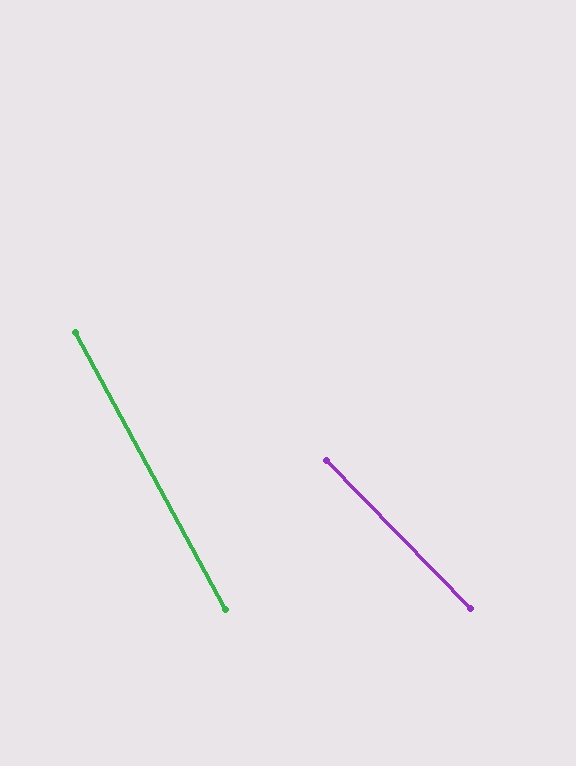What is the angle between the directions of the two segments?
Approximately 16 degrees.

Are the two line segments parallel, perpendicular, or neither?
Neither parallel nor perpendicular — they differ by about 16°.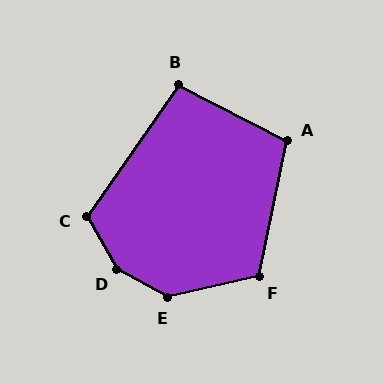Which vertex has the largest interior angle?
D, at approximately 148 degrees.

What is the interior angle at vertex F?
Approximately 114 degrees (obtuse).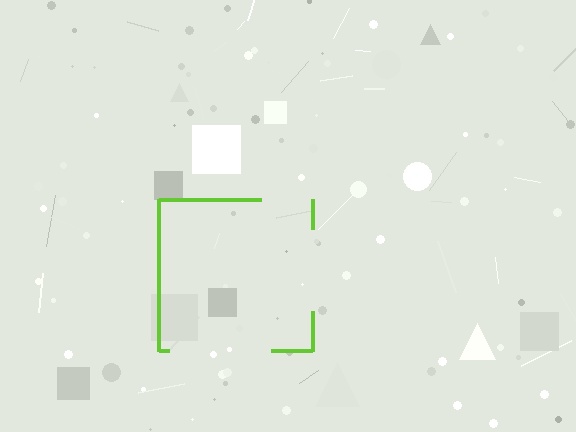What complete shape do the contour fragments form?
The contour fragments form a square.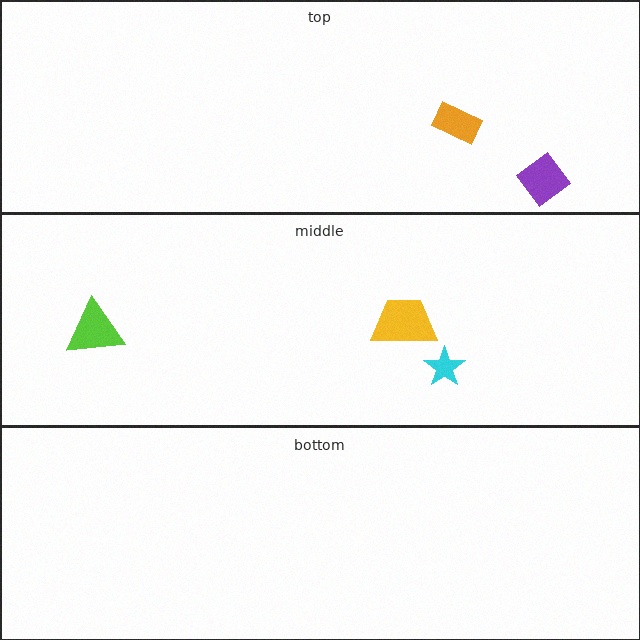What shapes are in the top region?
The purple diamond, the orange rectangle.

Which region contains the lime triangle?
The middle region.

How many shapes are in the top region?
2.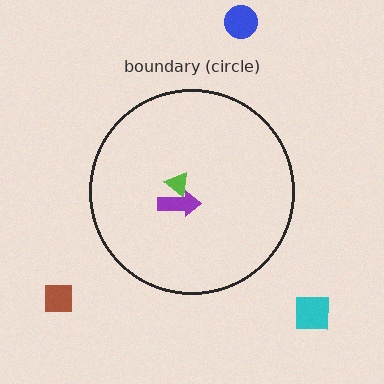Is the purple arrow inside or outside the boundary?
Inside.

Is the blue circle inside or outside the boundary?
Outside.